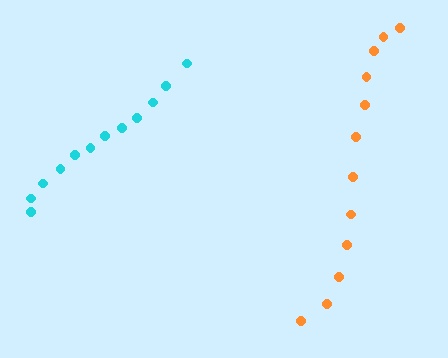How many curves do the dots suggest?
There are 2 distinct paths.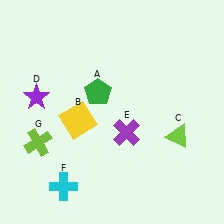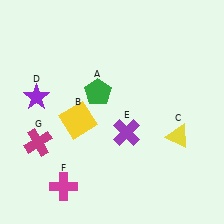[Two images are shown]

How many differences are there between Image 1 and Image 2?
There are 3 differences between the two images.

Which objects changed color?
C changed from lime to yellow. F changed from cyan to magenta. G changed from lime to magenta.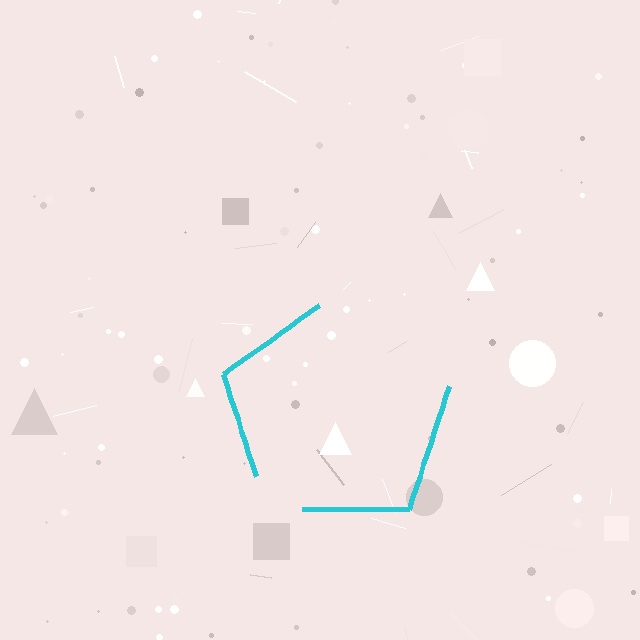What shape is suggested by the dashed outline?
The dashed outline suggests a pentagon.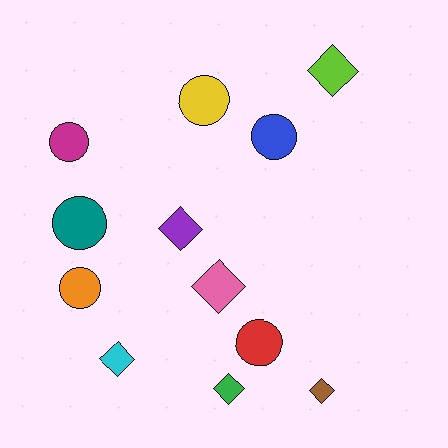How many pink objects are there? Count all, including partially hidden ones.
There is 1 pink object.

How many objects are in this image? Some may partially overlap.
There are 12 objects.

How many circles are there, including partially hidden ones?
There are 6 circles.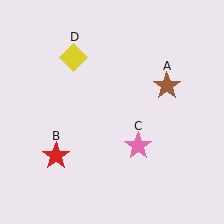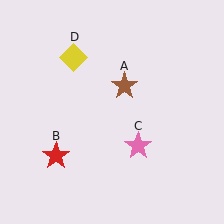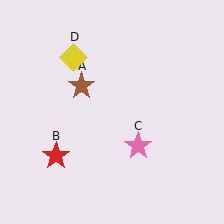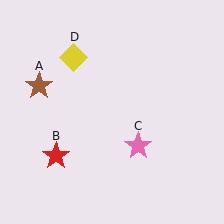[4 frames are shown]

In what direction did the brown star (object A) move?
The brown star (object A) moved left.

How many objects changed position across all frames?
1 object changed position: brown star (object A).